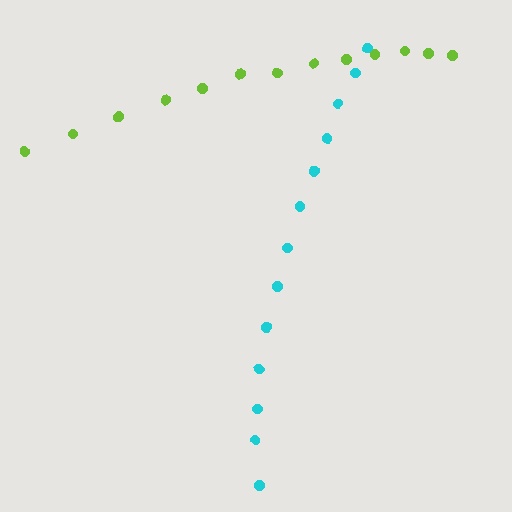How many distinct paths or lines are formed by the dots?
There are 2 distinct paths.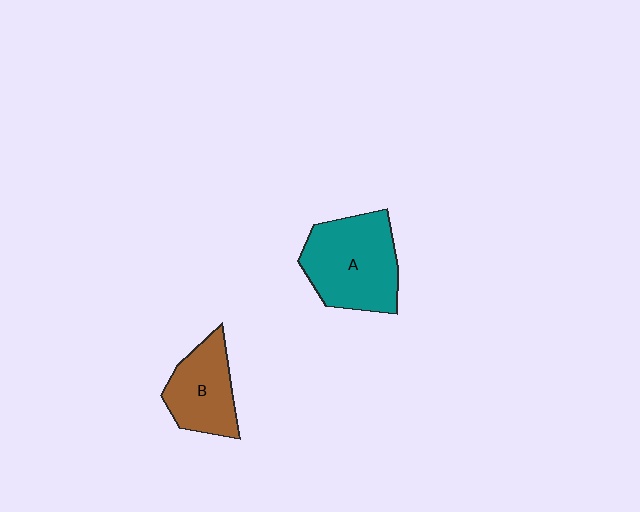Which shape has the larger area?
Shape A (teal).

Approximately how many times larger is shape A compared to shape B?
Approximately 1.5 times.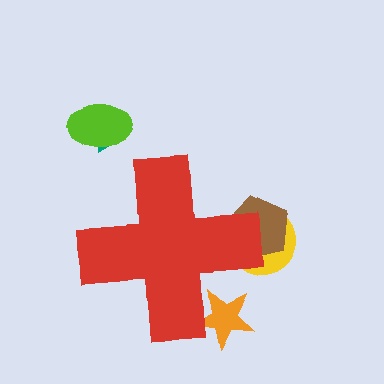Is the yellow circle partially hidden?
Yes, the yellow circle is partially hidden behind the red cross.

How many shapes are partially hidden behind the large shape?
3 shapes are partially hidden.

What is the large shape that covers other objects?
A red cross.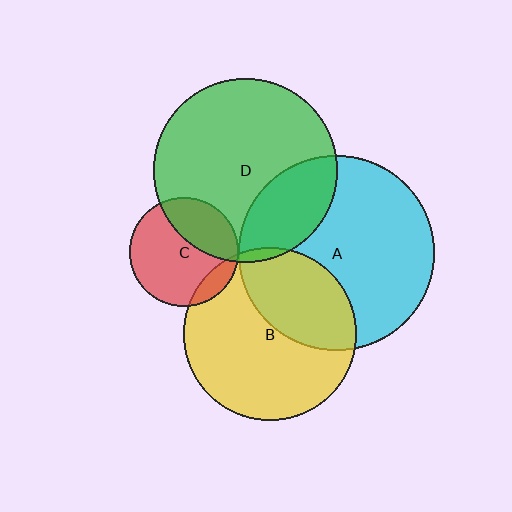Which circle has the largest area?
Circle A (cyan).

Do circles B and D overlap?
Yes.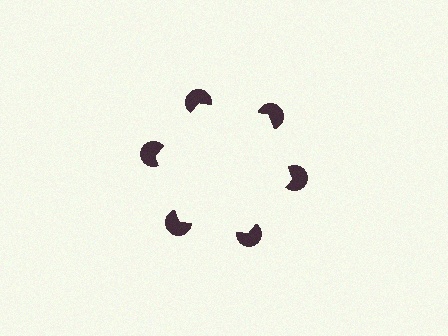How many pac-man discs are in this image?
There are 6 — one at each vertex of the illusory hexagon.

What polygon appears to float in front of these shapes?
An illusory hexagon — its edges are inferred from the aligned wedge cuts in the pac-man discs, not physically drawn.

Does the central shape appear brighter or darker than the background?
It typically appears slightly brighter than the background, even though no actual brightness change is drawn.